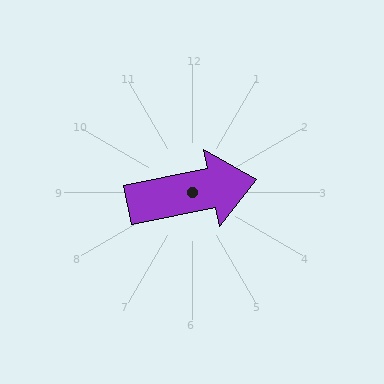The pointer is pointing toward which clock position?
Roughly 3 o'clock.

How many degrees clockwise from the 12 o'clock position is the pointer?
Approximately 79 degrees.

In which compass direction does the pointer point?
East.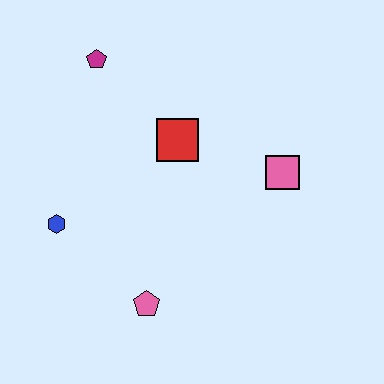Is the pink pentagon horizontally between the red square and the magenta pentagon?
Yes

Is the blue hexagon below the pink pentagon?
No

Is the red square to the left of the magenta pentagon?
No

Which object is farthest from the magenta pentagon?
The pink pentagon is farthest from the magenta pentagon.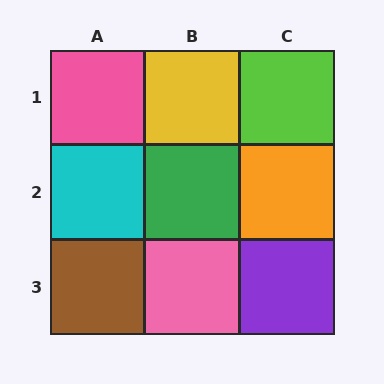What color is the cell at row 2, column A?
Cyan.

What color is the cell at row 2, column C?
Orange.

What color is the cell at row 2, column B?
Green.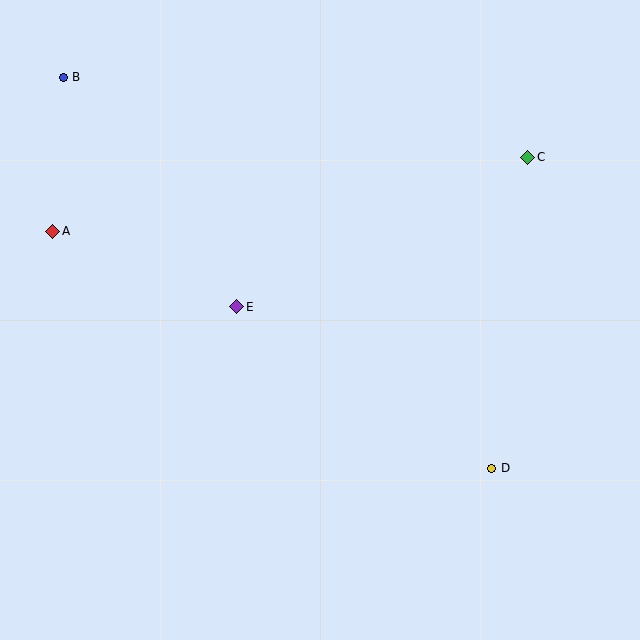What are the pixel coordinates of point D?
Point D is at (492, 468).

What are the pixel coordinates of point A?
Point A is at (53, 231).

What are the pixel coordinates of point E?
Point E is at (237, 307).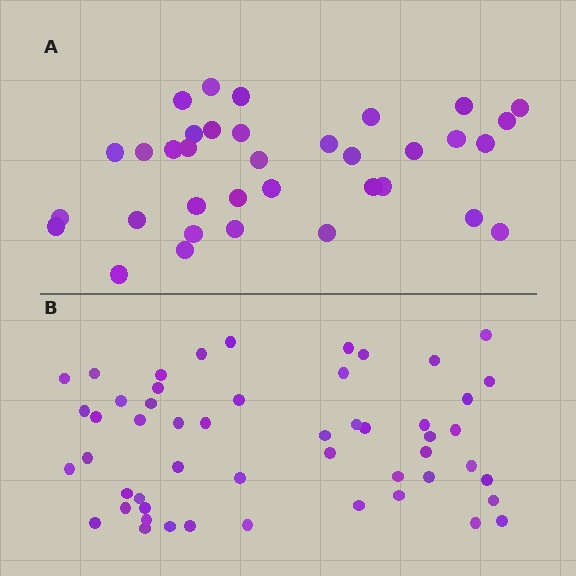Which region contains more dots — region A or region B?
Region B (the bottom region) has more dots.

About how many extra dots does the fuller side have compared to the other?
Region B has approximately 15 more dots than region A.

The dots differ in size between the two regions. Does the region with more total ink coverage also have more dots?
No. Region A has more total ink coverage because its dots are larger, but region B actually contains more individual dots. Total area can be misleading — the number of items is what matters here.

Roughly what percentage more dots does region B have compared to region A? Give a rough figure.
About 50% more.